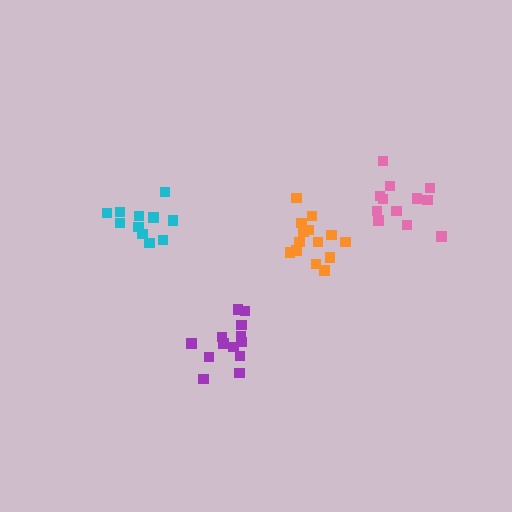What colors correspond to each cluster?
The clusters are colored: purple, cyan, pink, orange.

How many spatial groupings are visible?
There are 4 spatial groupings.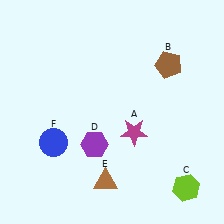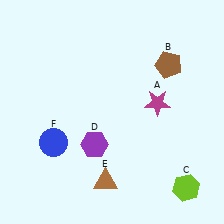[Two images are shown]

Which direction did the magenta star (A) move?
The magenta star (A) moved up.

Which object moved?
The magenta star (A) moved up.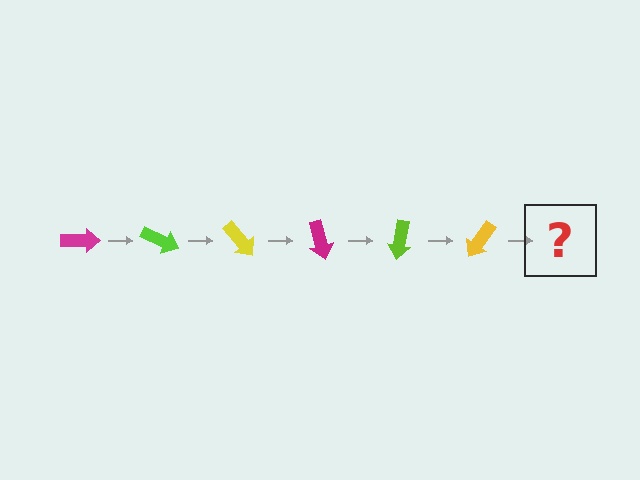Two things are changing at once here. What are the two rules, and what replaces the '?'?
The two rules are that it rotates 25 degrees each step and the color cycles through magenta, lime, and yellow. The '?' should be a magenta arrow, rotated 150 degrees from the start.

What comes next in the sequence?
The next element should be a magenta arrow, rotated 150 degrees from the start.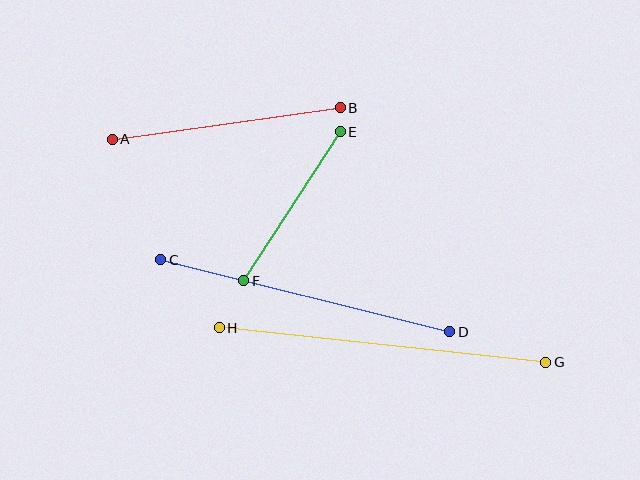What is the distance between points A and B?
The distance is approximately 230 pixels.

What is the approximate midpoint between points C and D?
The midpoint is at approximately (305, 296) pixels.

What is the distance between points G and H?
The distance is approximately 328 pixels.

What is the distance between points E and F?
The distance is approximately 178 pixels.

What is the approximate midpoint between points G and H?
The midpoint is at approximately (382, 345) pixels.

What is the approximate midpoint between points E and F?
The midpoint is at approximately (292, 206) pixels.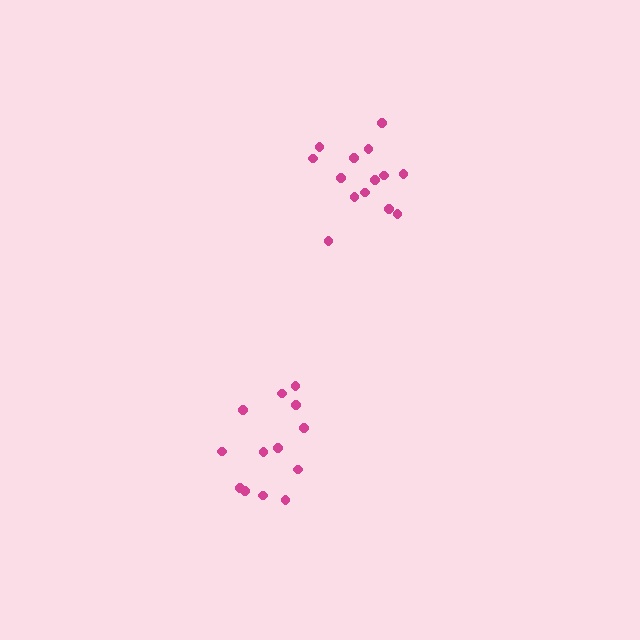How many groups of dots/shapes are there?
There are 2 groups.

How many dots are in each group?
Group 1: 14 dots, Group 2: 13 dots (27 total).